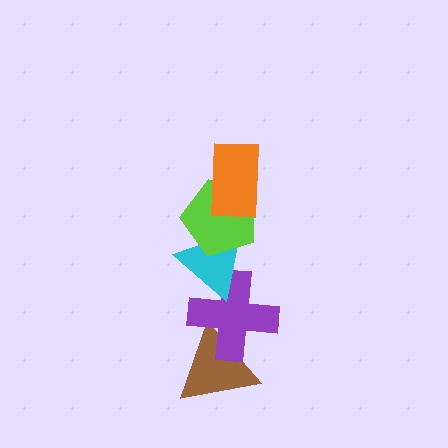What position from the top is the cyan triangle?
The cyan triangle is 3rd from the top.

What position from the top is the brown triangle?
The brown triangle is 5th from the top.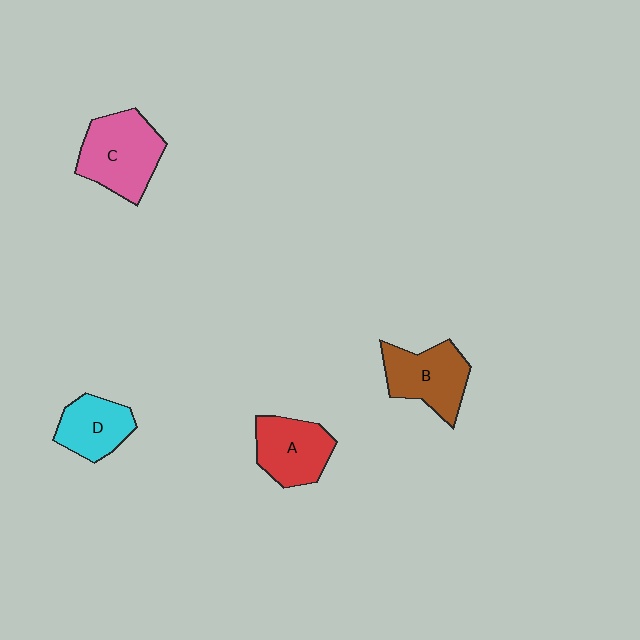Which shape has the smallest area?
Shape D (cyan).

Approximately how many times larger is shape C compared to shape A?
Approximately 1.3 times.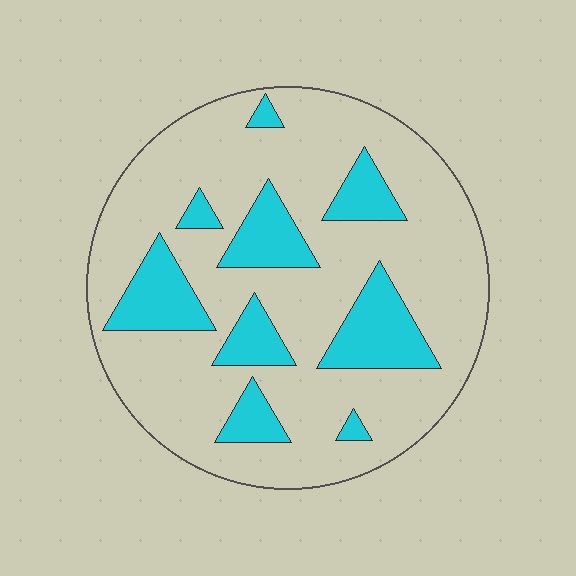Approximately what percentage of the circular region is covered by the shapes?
Approximately 25%.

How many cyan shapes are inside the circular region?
9.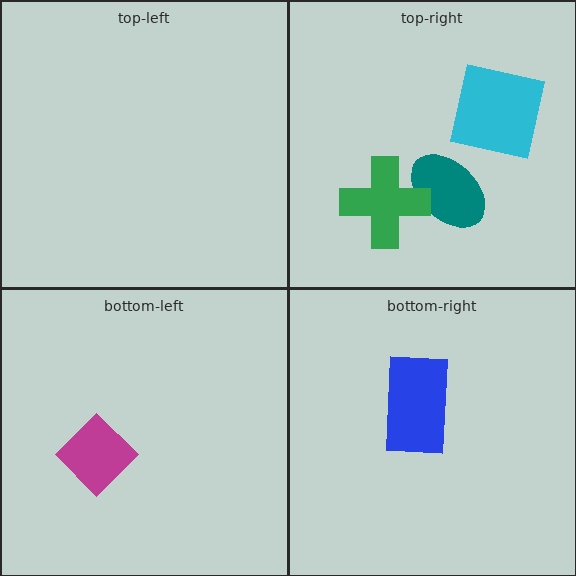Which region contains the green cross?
The top-right region.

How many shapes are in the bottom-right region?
1.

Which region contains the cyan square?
The top-right region.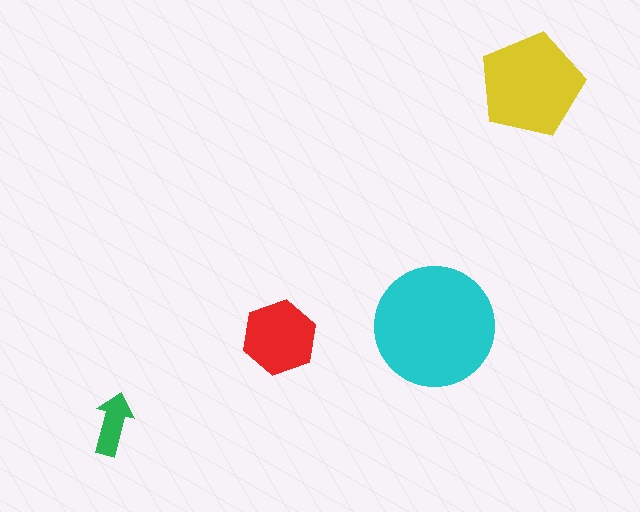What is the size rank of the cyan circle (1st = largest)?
1st.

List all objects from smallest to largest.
The green arrow, the red hexagon, the yellow pentagon, the cyan circle.